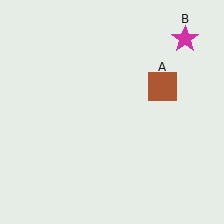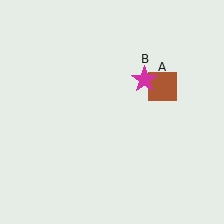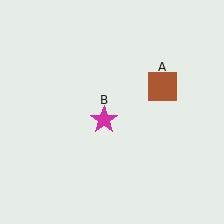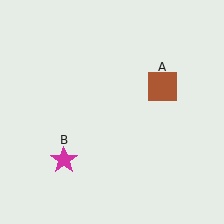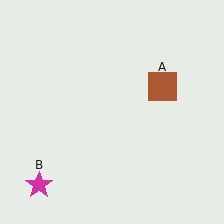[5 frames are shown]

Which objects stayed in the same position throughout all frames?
Brown square (object A) remained stationary.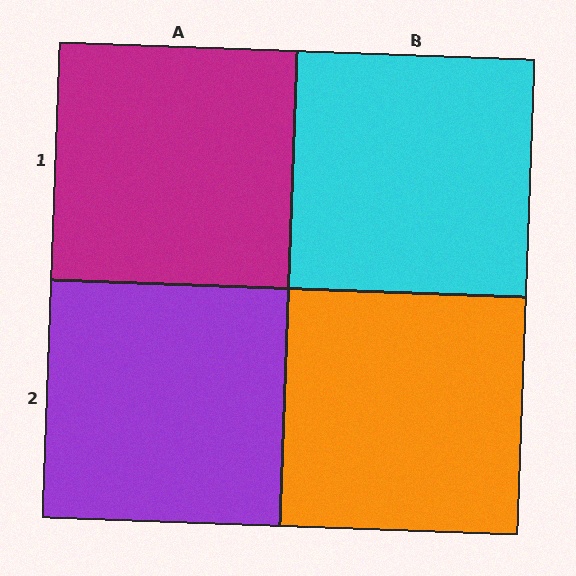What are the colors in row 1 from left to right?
Magenta, cyan.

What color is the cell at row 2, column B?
Orange.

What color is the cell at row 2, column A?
Purple.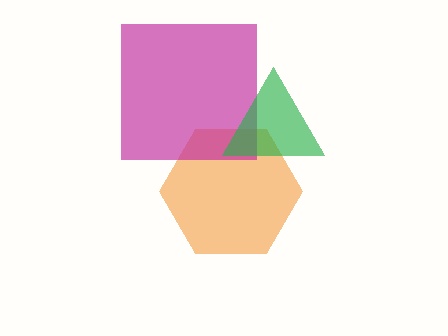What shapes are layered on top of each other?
The layered shapes are: an orange hexagon, a magenta square, a green triangle.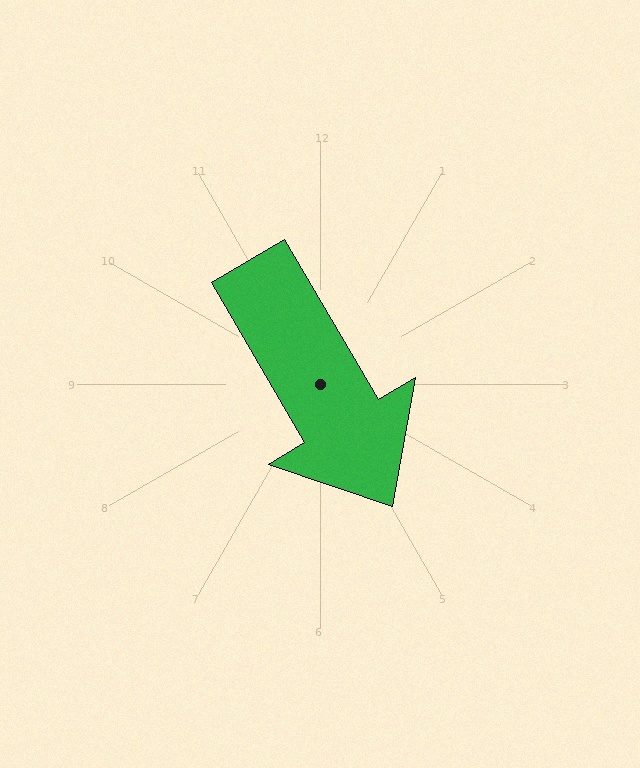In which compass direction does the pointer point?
Southeast.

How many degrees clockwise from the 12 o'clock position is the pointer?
Approximately 150 degrees.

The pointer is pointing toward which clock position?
Roughly 5 o'clock.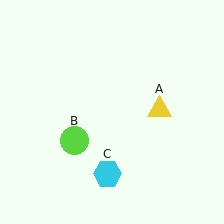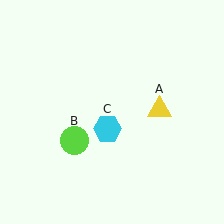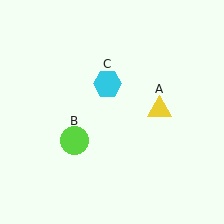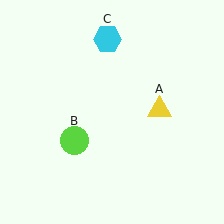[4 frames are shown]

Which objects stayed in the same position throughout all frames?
Yellow triangle (object A) and lime circle (object B) remained stationary.